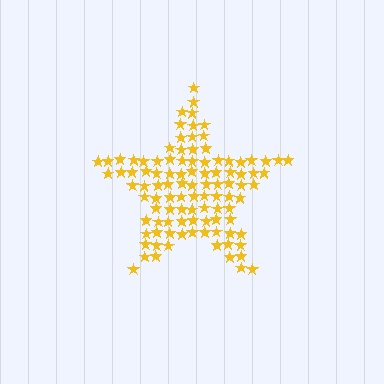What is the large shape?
The large shape is a star.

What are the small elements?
The small elements are stars.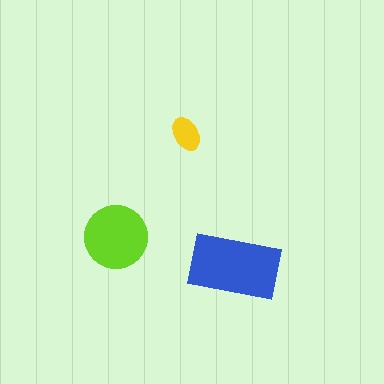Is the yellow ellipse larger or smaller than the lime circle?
Smaller.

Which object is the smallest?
The yellow ellipse.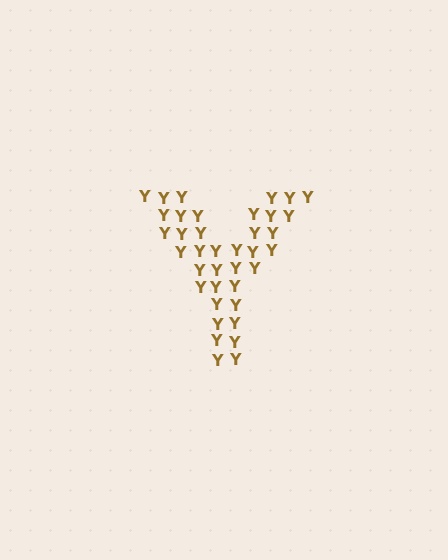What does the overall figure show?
The overall figure shows the letter Y.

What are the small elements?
The small elements are letter Y's.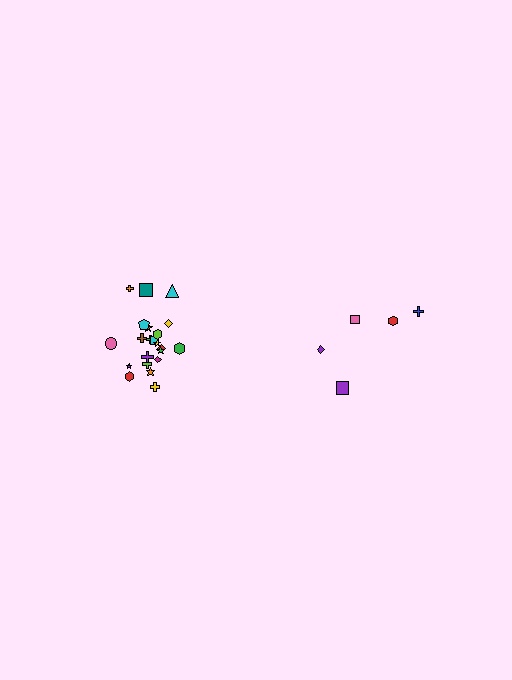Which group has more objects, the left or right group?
The left group.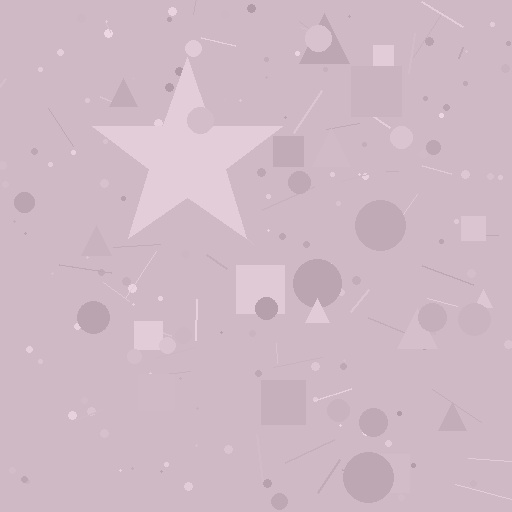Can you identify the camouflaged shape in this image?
The camouflaged shape is a star.